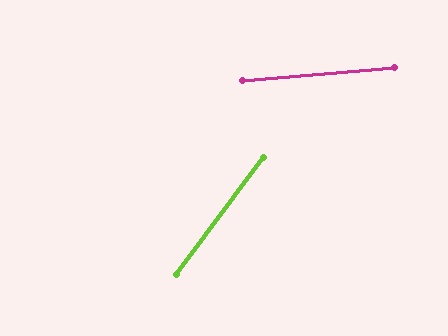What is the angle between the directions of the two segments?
Approximately 49 degrees.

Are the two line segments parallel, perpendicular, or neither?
Neither parallel nor perpendicular — they differ by about 49°.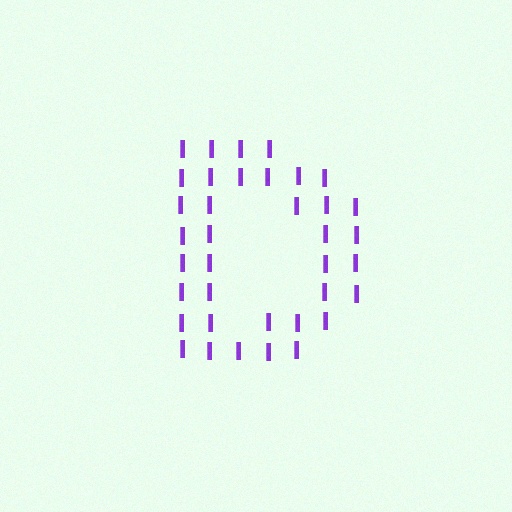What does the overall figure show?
The overall figure shows the letter D.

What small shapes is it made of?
It is made of small letter I's.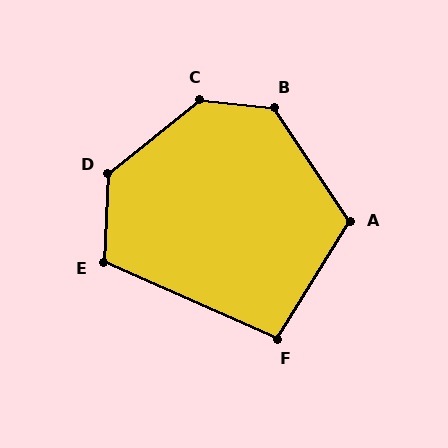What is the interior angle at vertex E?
Approximately 111 degrees (obtuse).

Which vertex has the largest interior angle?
C, at approximately 135 degrees.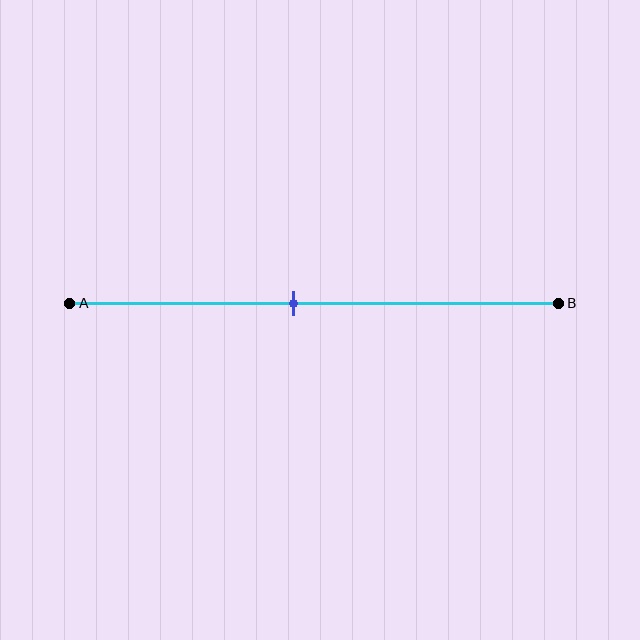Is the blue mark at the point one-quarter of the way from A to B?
No, the mark is at about 45% from A, not at the 25% one-quarter point.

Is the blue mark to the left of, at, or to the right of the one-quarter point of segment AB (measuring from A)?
The blue mark is to the right of the one-quarter point of segment AB.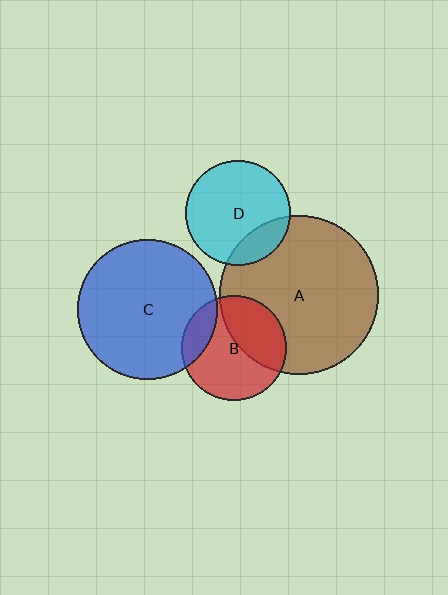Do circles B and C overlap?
Yes.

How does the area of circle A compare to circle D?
Approximately 2.3 times.